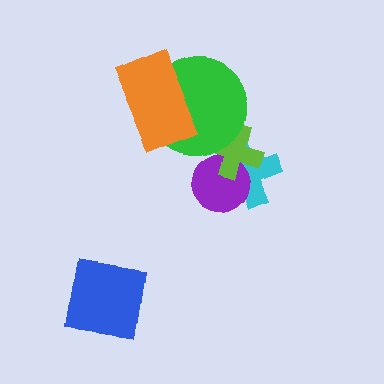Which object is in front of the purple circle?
The lime cross is in front of the purple circle.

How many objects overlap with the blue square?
0 objects overlap with the blue square.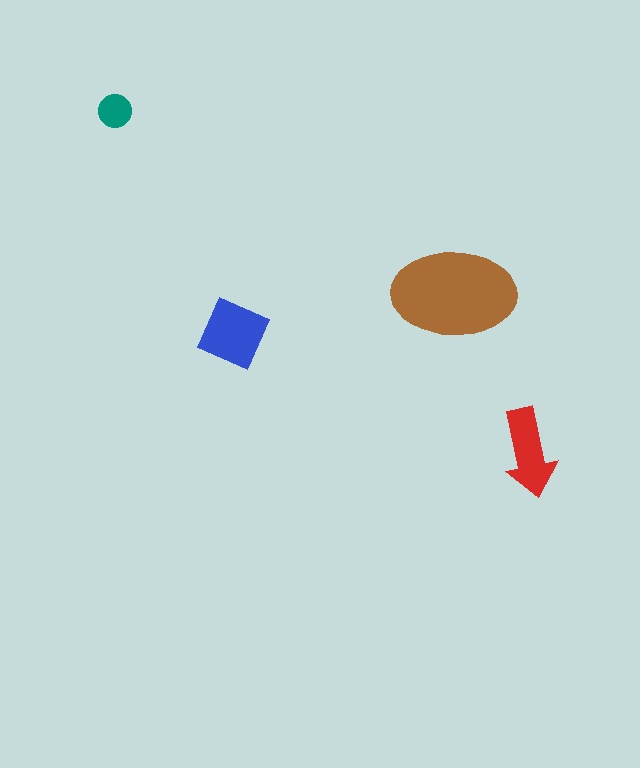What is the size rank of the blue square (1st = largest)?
2nd.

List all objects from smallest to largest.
The teal circle, the red arrow, the blue square, the brown ellipse.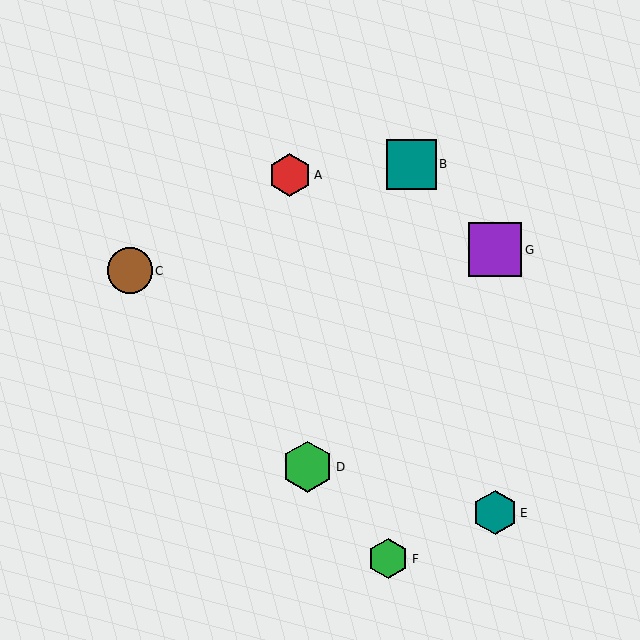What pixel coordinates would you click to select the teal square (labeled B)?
Click at (411, 164) to select the teal square B.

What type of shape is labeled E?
Shape E is a teal hexagon.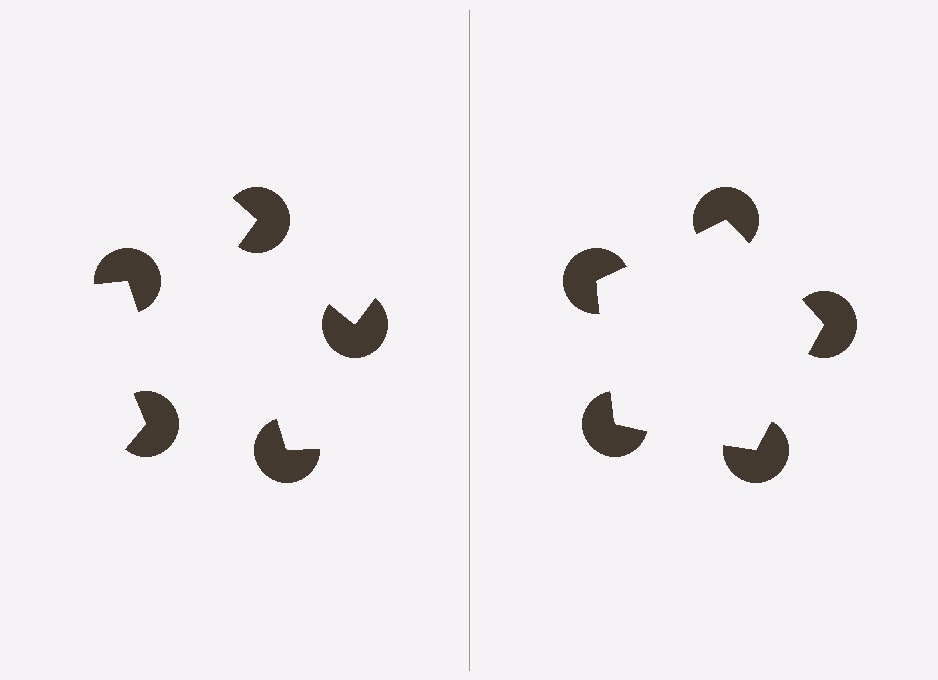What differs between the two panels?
The pac-man discs are positioned identically on both sides; only the wedge orientations differ. On the right they align to a pentagon; on the left they are misaligned.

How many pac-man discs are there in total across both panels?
10 — 5 on each side.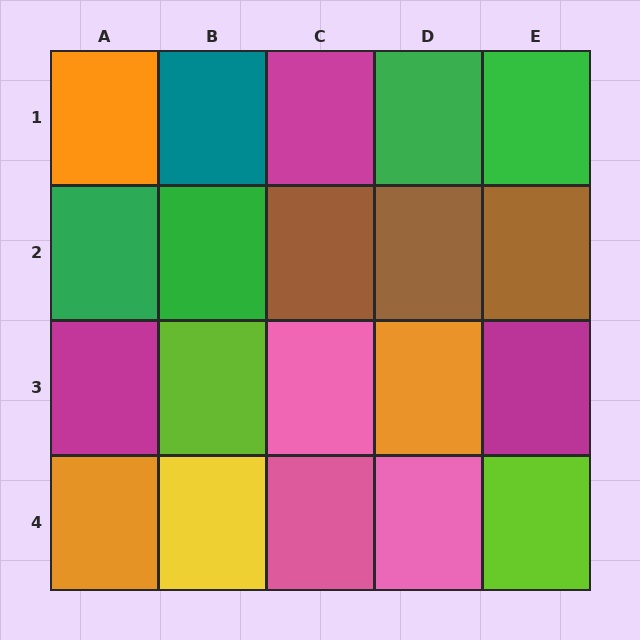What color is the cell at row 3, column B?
Lime.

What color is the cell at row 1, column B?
Teal.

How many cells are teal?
1 cell is teal.